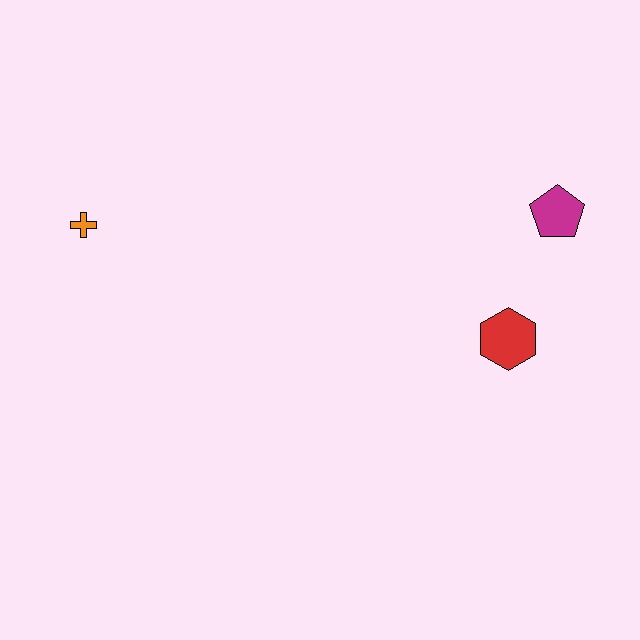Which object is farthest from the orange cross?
The magenta pentagon is farthest from the orange cross.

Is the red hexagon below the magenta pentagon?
Yes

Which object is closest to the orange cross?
The red hexagon is closest to the orange cross.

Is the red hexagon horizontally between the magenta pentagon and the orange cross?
Yes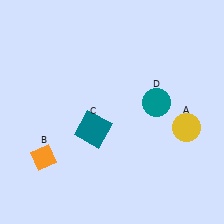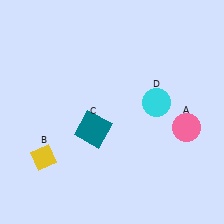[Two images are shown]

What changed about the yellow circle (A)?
In Image 1, A is yellow. In Image 2, it changed to pink.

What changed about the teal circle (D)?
In Image 1, D is teal. In Image 2, it changed to cyan.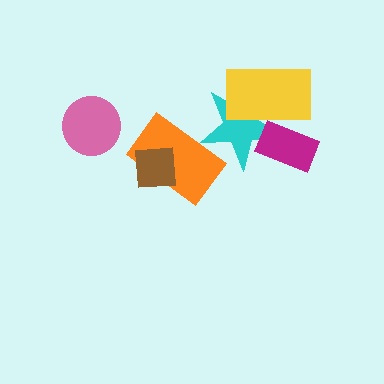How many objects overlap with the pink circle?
0 objects overlap with the pink circle.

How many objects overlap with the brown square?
1 object overlaps with the brown square.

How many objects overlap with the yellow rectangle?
2 objects overlap with the yellow rectangle.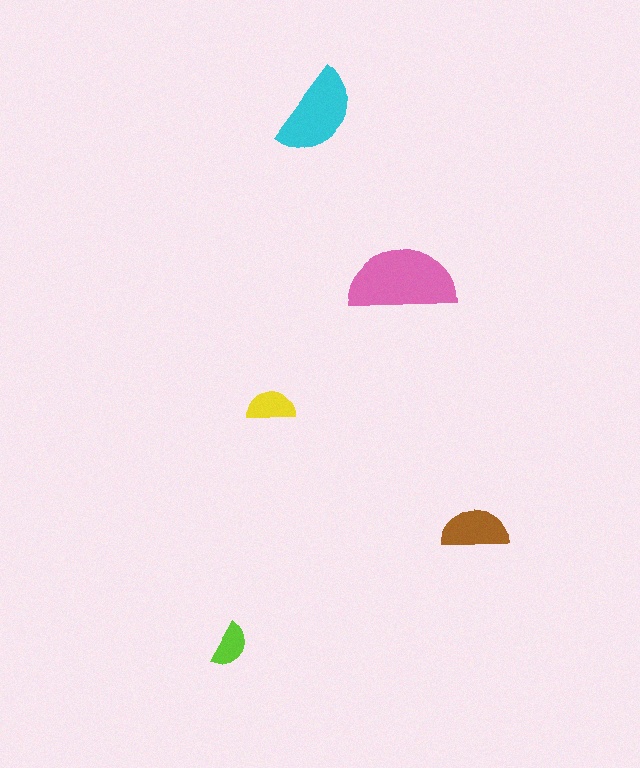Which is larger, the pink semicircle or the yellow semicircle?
The pink one.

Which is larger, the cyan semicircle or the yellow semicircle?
The cyan one.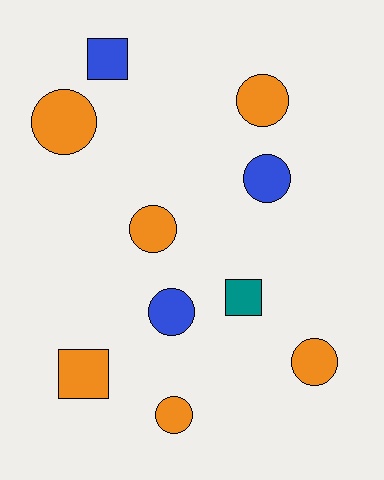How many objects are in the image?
There are 10 objects.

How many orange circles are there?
There are 5 orange circles.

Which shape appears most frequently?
Circle, with 7 objects.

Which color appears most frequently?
Orange, with 6 objects.